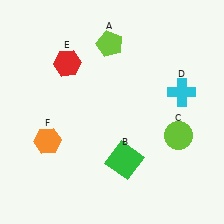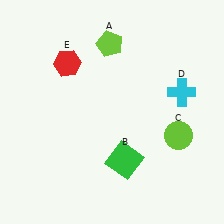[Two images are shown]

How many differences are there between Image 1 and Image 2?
There is 1 difference between the two images.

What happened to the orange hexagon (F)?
The orange hexagon (F) was removed in Image 2. It was in the bottom-left area of Image 1.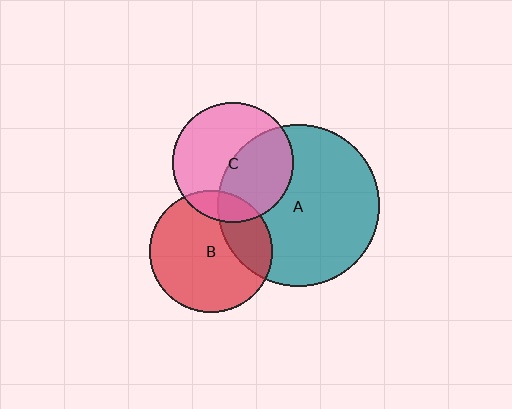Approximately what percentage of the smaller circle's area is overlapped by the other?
Approximately 15%.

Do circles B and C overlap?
Yes.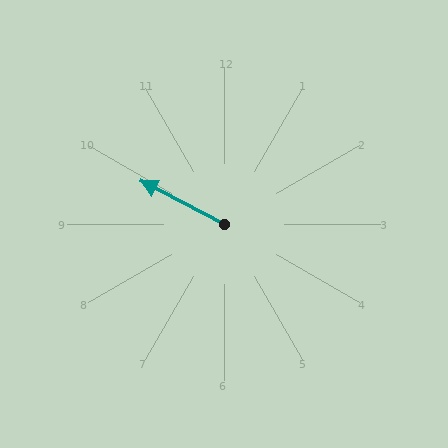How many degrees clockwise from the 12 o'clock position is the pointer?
Approximately 297 degrees.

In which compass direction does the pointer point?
Northwest.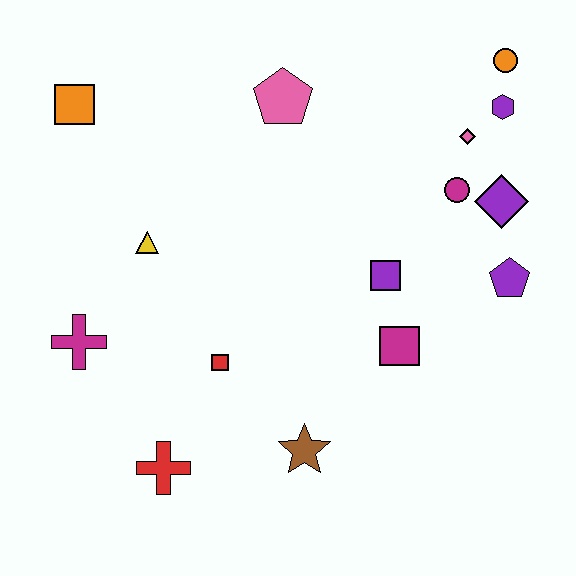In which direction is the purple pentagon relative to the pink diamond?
The purple pentagon is below the pink diamond.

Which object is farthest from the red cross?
The orange circle is farthest from the red cross.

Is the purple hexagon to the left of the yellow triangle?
No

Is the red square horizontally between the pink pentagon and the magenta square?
No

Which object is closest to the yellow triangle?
The magenta cross is closest to the yellow triangle.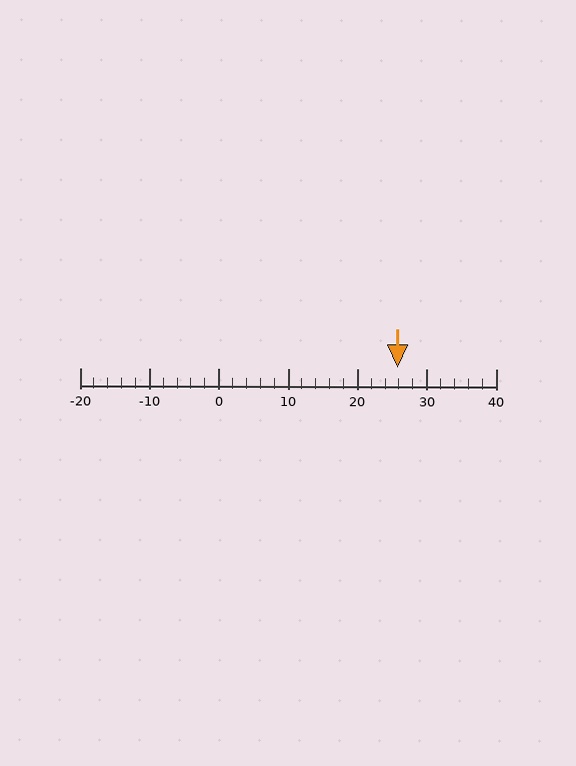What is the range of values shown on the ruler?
The ruler shows values from -20 to 40.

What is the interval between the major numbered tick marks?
The major tick marks are spaced 10 units apart.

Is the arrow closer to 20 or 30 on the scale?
The arrow is closer to 30.